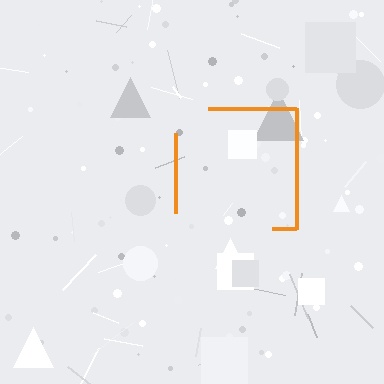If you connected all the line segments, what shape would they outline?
They would outline a square.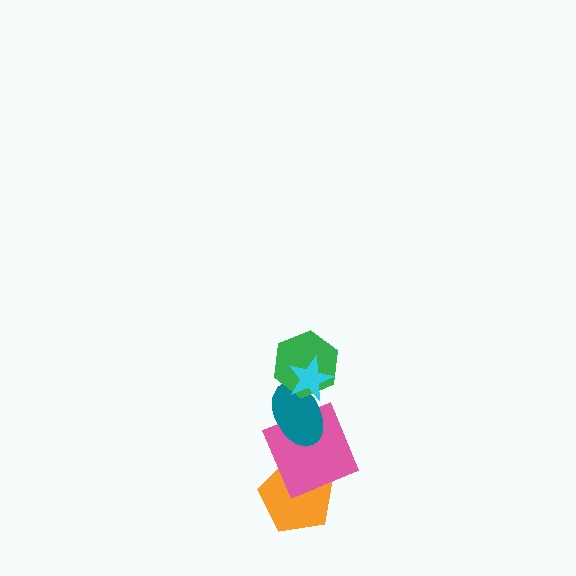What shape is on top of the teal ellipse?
The green hexagon is on top of the teal ellipse.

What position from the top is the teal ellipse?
The teal ellipse is 3rd from the top.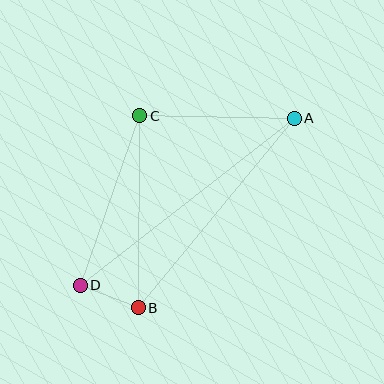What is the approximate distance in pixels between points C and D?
The distance between C and D is approximately 180 pixels.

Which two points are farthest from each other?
Points A and D are farthest from each other.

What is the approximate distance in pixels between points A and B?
The distance between A and B is approximately 246 pixels.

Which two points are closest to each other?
Points B and D are closest to each other.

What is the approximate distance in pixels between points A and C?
The distance between A and C is approximately 155 pixels.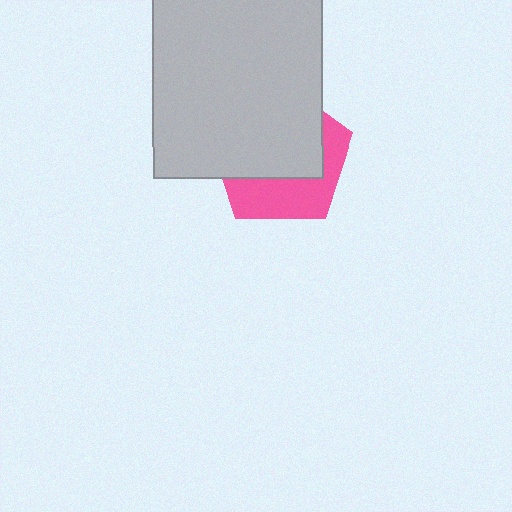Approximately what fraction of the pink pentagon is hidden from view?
Roughly 61% of the pink pentagon is hidden behind the light gray rectangle.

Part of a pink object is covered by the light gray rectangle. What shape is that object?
It is a pentagon.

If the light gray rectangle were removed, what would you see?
You would see the complete pink pentagon.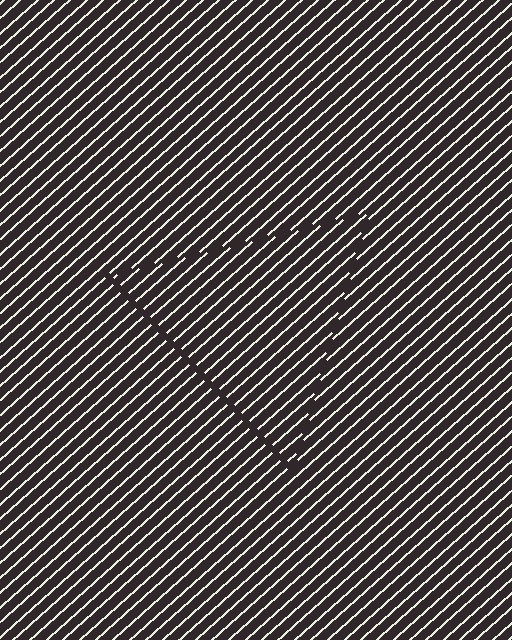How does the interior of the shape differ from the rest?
The interior of the shape contains the same grating, shifted by half a period — the contour is defined by the phase discontinuity where line-ends from the inner and outer gratings abut.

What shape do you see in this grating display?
An illusory triangle. The interior of the shape contains the same grating, shifted by half a period — the contour is defined by the phase discontinuity where line-ends from the inner and outer gratings abut.